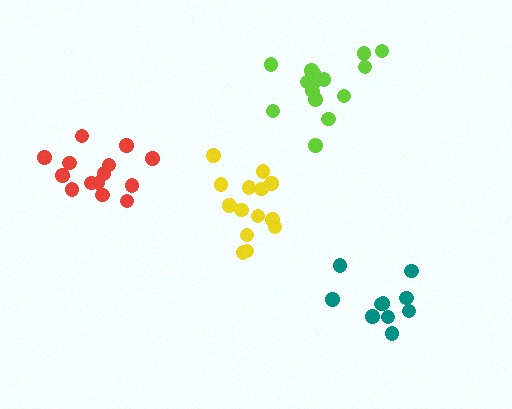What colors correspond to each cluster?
The clusters are colored: red, teal, yellow, lime.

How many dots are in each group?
Group 1: 14 dots, Group 2: 10 dots, Group 3: 14 dots, Group 4: 15 dots (53 total).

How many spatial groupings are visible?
There are 4 spatial groupings.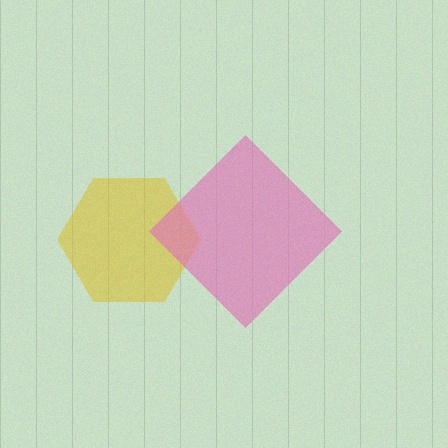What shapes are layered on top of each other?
The layered shapes are: a yellow hexagon, a pink diamond.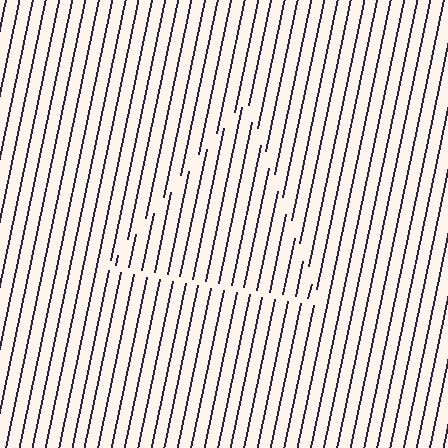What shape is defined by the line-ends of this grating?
An illusory triangle. The interior of the shape contains the same grating, shifted by half a period — the contour is defined by the phase discontinuity where line-ends from the inner and outer gratings abut.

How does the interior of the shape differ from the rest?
The interior of the shape contains the same grating, shifted by half a period — the contour is defined by the phase discontinuity where line-ends from the inner and outer gratings abut.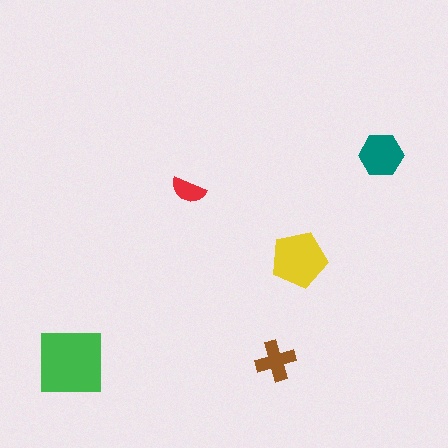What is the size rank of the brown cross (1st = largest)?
4th.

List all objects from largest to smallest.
The green square, the yellow pentagon, the teal hexagon, the brown cross, the red semicircle.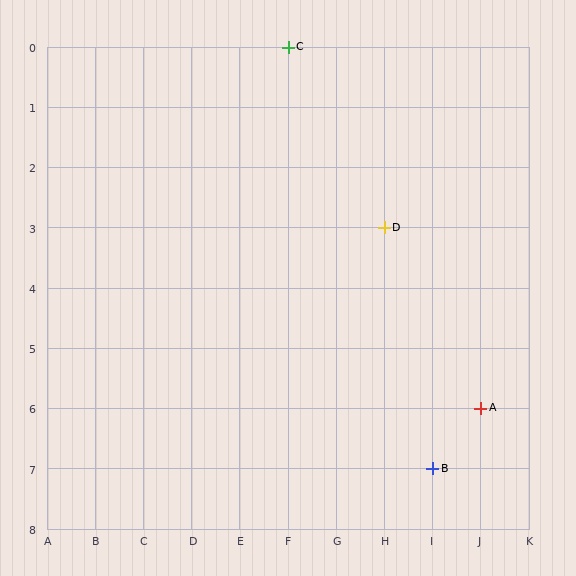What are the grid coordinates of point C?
Point C is at grid coordinates (F, 0).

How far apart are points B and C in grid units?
Points B and C are 3 columns and 7 rows apart (about 7.6 grid units diagonally).